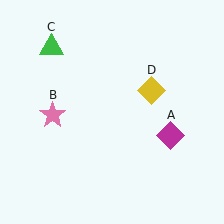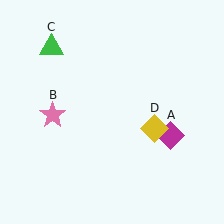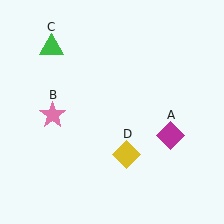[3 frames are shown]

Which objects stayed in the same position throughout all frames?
Magenta diamond (object A) and pink star (object B) and green triangle (object C) remained stationary.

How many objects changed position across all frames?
1 object changed position: yellow diamond (object D).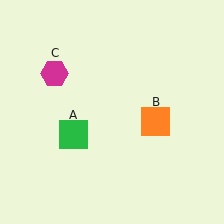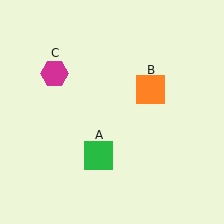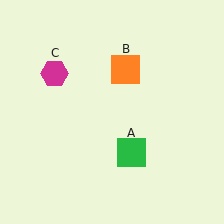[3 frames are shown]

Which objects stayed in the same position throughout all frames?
Magenta hexagon (object C) remained stationary.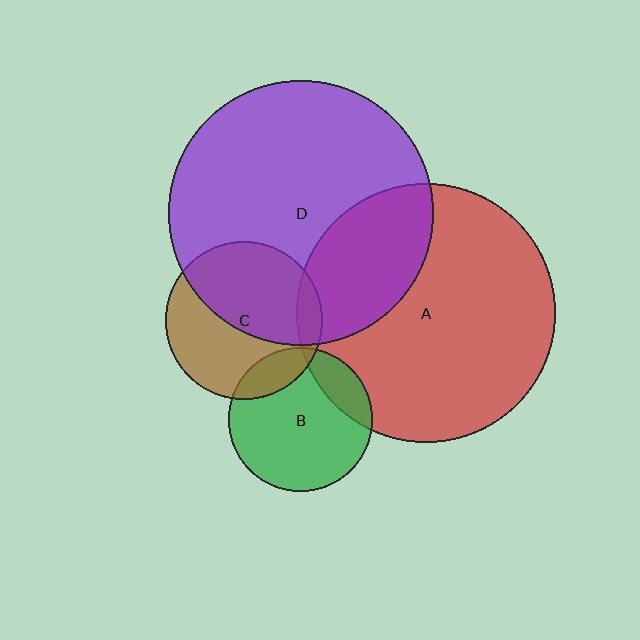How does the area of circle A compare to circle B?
Approximately 3.2 times.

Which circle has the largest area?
Circle D (purple).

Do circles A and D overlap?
Yes.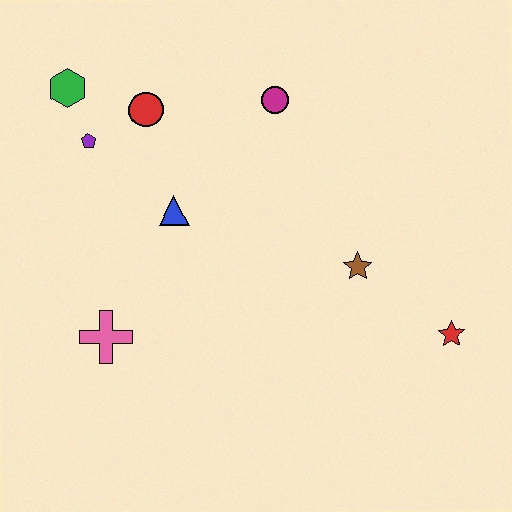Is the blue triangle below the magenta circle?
Yes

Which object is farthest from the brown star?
The green hexagon is farthest from the brown star.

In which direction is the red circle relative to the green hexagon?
The red circle is to the right of the green hexagon.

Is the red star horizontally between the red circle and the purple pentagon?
No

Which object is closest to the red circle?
The purple pentagon is closest to the red circle.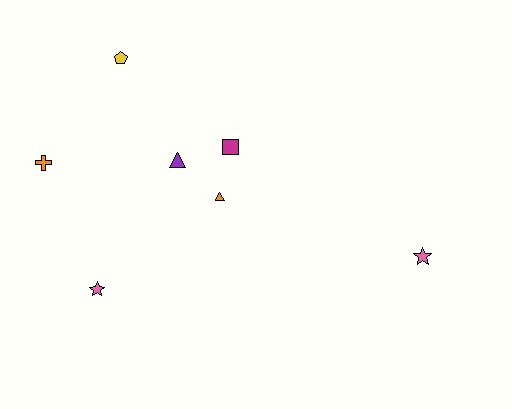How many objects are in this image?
There are 7 objects.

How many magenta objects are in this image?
There is 1 magenta object.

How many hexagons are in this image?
There are no hexagons.